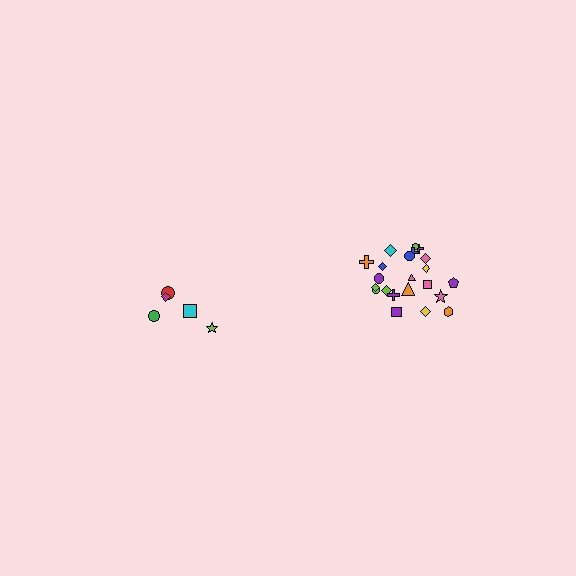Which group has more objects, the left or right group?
The right group.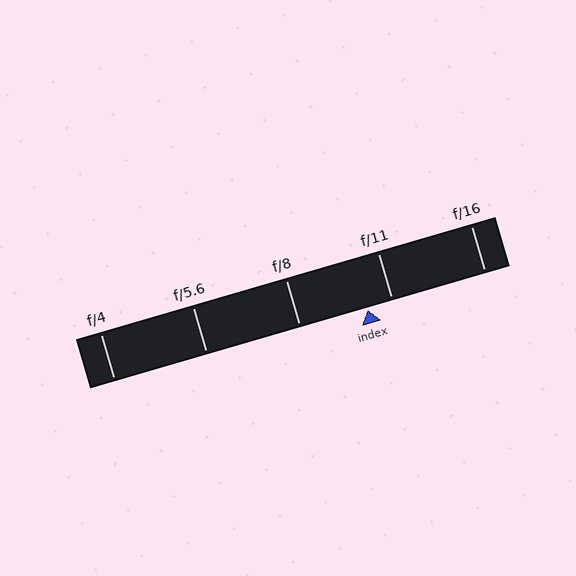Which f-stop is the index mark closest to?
The index mark is closest to f/11.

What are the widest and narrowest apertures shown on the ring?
The widest aperture shown is f/4 and the narrowest is f/16.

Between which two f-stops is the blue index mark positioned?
The index mark is between f/8 and f/11.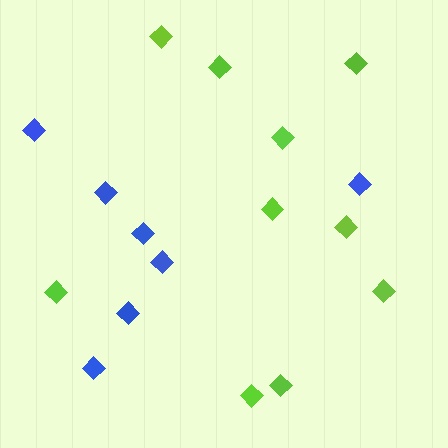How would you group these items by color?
There are 2 groups: one group of lime diamonds (10) and one group of blue diamonds (7).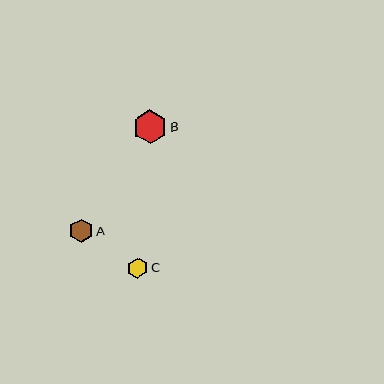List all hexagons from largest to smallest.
From largest to smallest: B, A, C.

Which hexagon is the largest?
Hexagon B is the largest with a size of approximately 34 pixels.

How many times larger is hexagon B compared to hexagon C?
Hexagon B is approximately 1.7 times the size of hexagon C.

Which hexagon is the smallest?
Hexagon C is the smallest with a size of approximately 20 pixels.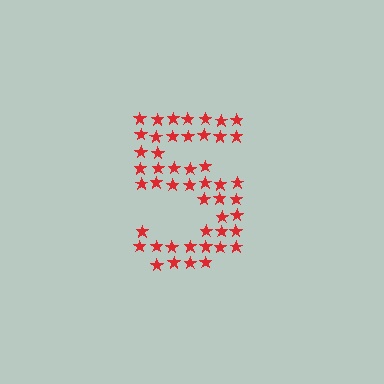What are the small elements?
The small elements are stars.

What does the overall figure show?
The overall figure shows the digit 5.